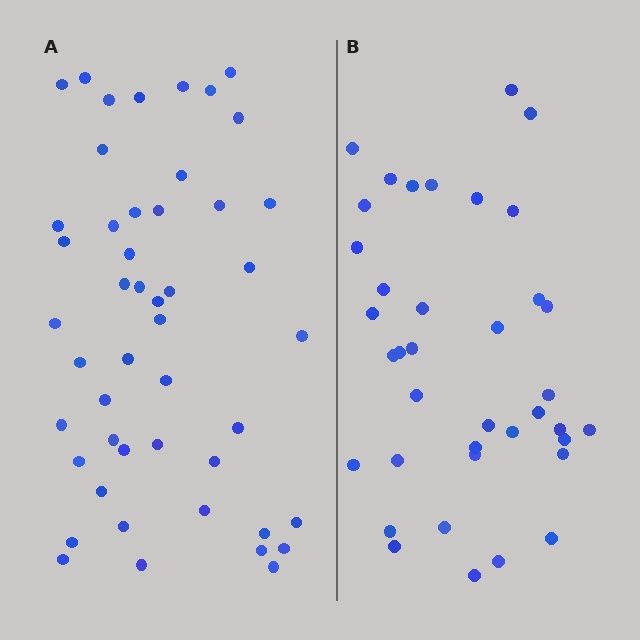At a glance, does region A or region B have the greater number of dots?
Region A (the left region) has more dots.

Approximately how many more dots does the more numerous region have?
Region A has roughly 10 or so more dots than region B.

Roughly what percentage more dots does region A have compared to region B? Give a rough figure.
About 25% more.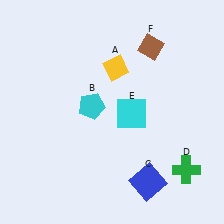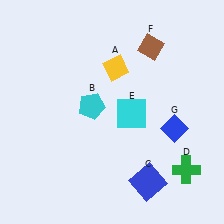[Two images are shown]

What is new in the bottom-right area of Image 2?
A blue diamond (G) was added in the bottom-right area of Image 2.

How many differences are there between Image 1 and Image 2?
There is 1 difference between the two images.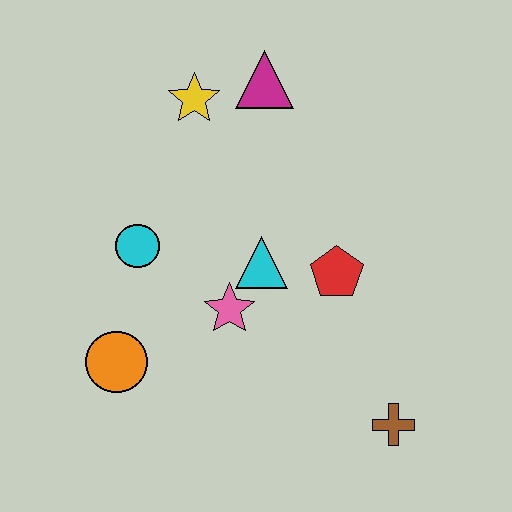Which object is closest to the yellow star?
The magenta triangle is closest to the yellow star.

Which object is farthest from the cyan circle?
The brown cross is farthest from the cyan circle.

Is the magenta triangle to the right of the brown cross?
No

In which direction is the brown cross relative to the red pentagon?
The brown cross is below the red pentagon.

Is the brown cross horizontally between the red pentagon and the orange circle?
No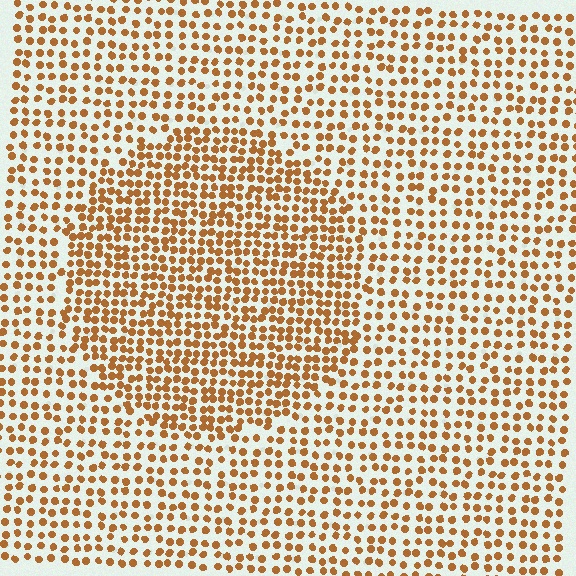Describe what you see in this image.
The image contains small brown elements arranged at two different densities. A circle-shaped region is visible where the elements are more densely packed than the surrounding area.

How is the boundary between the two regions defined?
The boundary is defined by a change in element density (approximately 1.6x ratio). All elements are the same color, size, and shape.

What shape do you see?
I see a circle.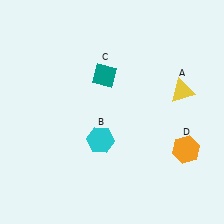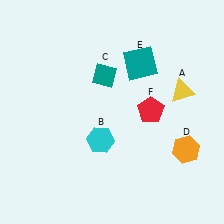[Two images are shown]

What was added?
A teal square (E), a red pentagon (F) were added in Image 2.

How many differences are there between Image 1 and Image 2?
There are 2 differences between the two images.